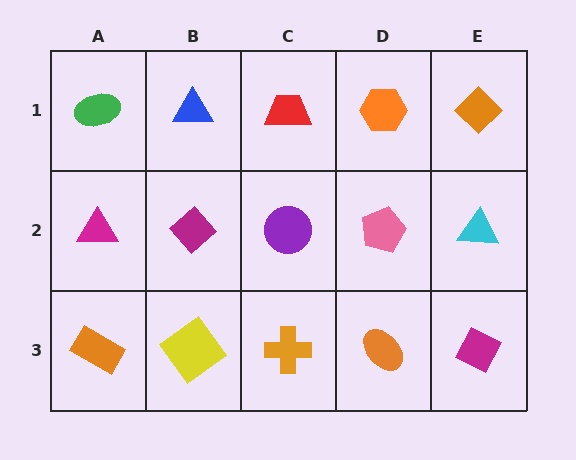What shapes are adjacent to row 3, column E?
A cyan triangle (row 2, column E), an orange ellipse (row 3, column D).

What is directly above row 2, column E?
An orange diamond.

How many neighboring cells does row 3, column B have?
3.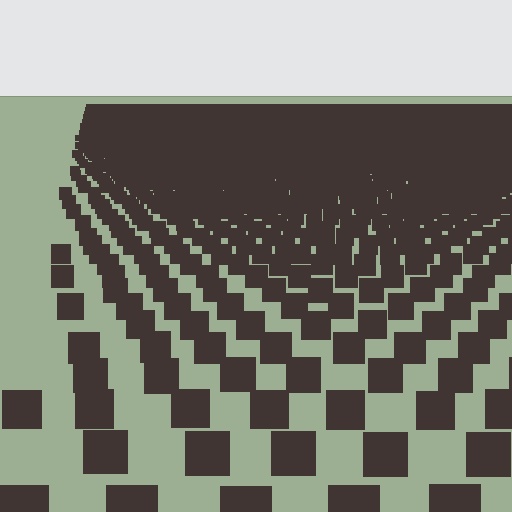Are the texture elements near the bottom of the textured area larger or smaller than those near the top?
Larger. Near the bottom, elements are closer to the viewer and appear at a bigger on-screen size.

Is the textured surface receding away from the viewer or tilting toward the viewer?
The surface is receding away from the viewer. Texture elements get smaller and denser toward the top.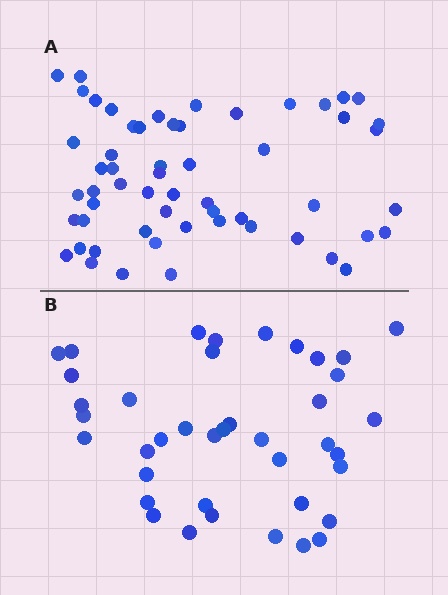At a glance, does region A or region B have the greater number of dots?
Region A (the top region) has more dots.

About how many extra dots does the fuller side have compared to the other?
Region A has approximately 15 more dots than region B.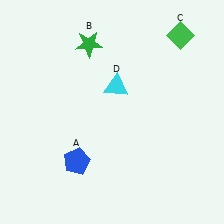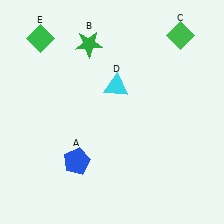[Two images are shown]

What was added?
A green diamond (E) was added in Image 2.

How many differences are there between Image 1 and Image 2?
There is 1 difference between the two images.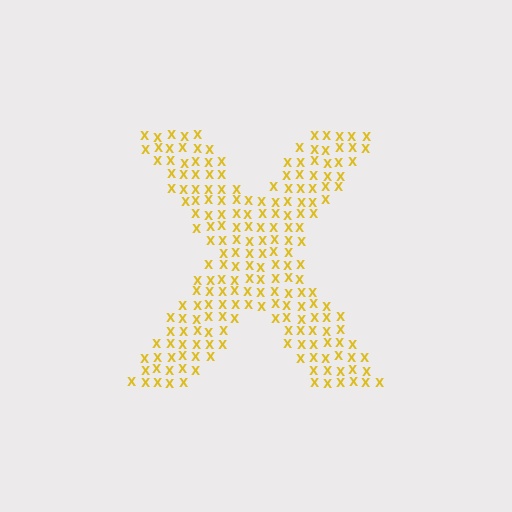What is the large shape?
The large shape is the letter X.